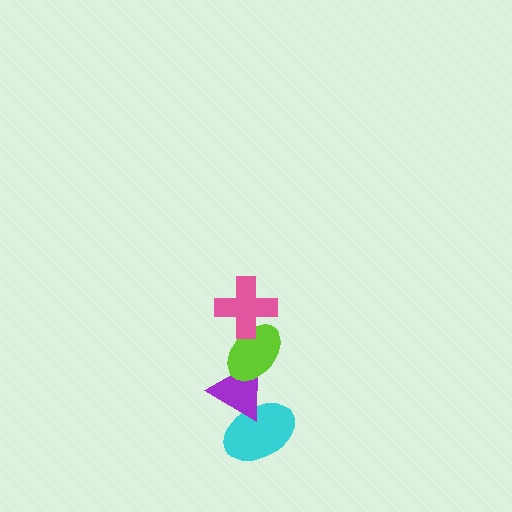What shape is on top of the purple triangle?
The lime ellipse is on top of the purple triangle.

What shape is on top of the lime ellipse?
The pink cross is on top of the lime ellipse.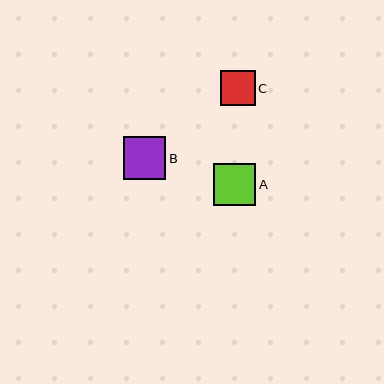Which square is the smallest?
Square C is the smallest with a size of approximately 35 pixels.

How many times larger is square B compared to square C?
Square B is approximately 1.2 times the size of square C.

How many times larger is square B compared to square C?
Square B is approximately 1.2 times the size of square C.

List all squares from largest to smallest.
From largest to smallest: B, A, C.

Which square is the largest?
Square B is the largest with a size of approximately 43 pixels.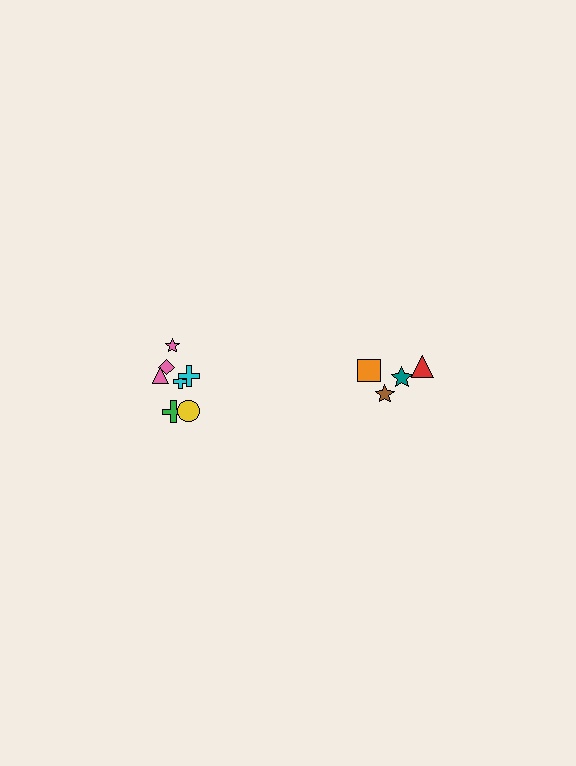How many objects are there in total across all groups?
There are 11 objects.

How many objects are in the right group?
There are 4 objects.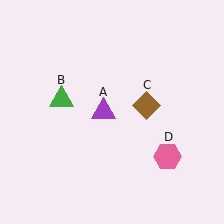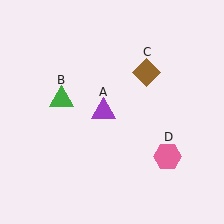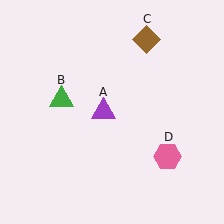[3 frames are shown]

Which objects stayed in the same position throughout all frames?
Purple triangle (object A) and green triangle (object B) and pink hexagon (object D) remained stationary.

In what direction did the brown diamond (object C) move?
The brown diamond (object C) moved up.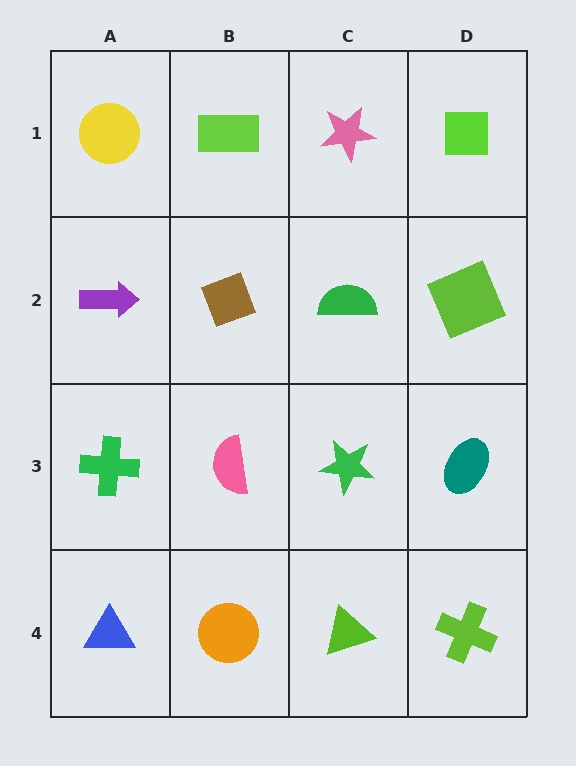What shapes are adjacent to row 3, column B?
A brown diamond (row 2, column B), an orange circle (row 4, column B), a green cross (row 3, column A), a green star (row 3, column C).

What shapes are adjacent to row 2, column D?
A lime square (row 1, column D), a teal ellipse (row 3, column D), a green semicircle (row 2, column C).